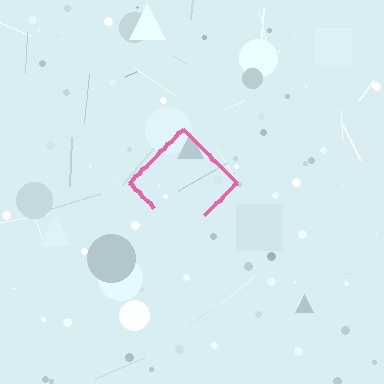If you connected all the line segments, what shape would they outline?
They would outline a diamond.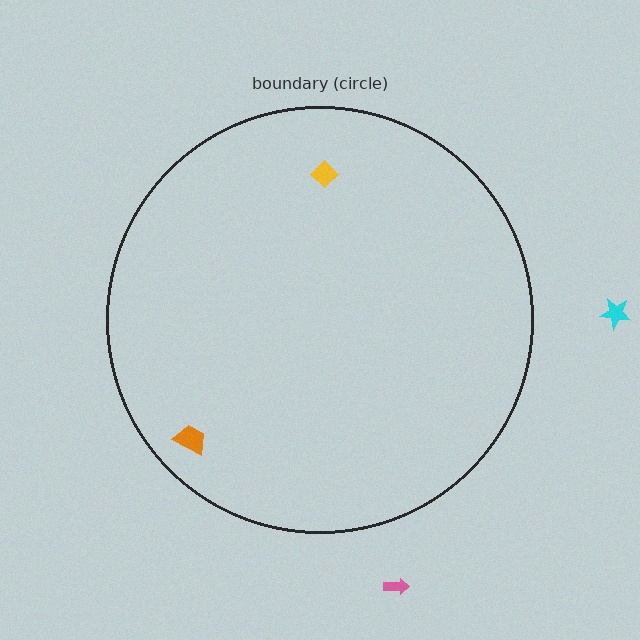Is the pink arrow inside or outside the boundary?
Outside.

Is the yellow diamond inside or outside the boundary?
Inside.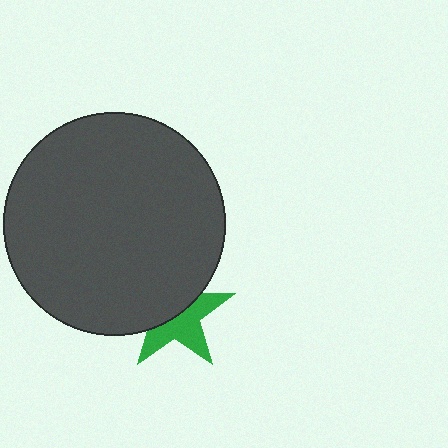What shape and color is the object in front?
The object in front is a dark gray circle.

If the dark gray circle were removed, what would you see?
You would see the complete green star.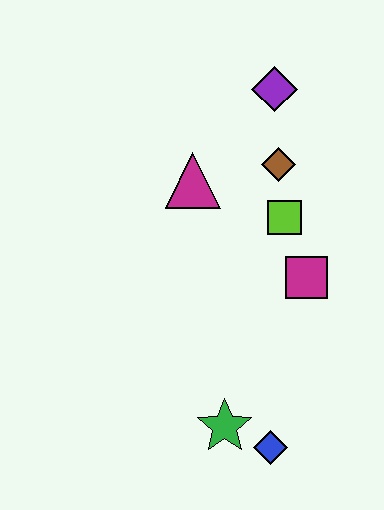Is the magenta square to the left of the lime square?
No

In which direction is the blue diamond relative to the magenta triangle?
The blue diamond is below the magenta triangle.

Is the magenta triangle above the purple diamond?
No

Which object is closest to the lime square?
The brown diamond is closest to the lime square.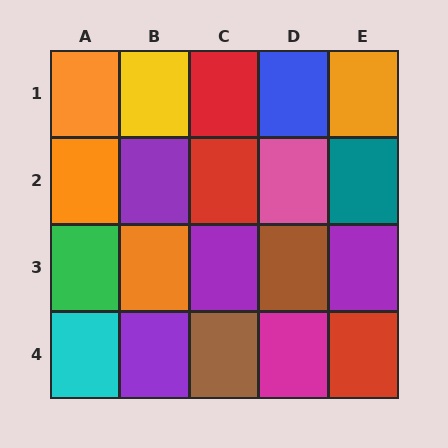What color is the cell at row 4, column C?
Brown.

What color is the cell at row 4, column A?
Cyan.